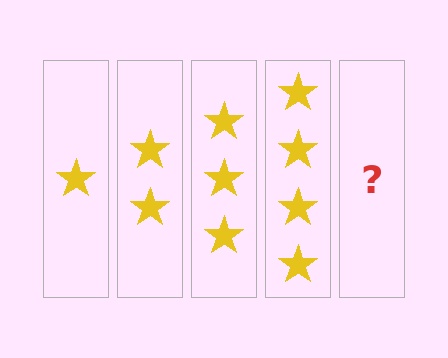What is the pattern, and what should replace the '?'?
The pattern is that each step adds one more star. The '?' should be 5 stars.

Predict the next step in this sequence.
The next step is 5 stars.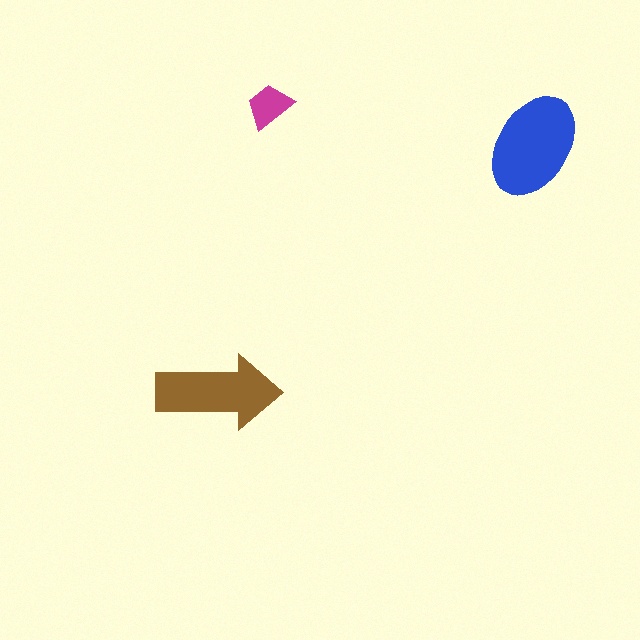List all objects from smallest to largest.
The magenta trapezoid, the brown arrow, the blue ellipse.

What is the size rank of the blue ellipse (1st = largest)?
1st.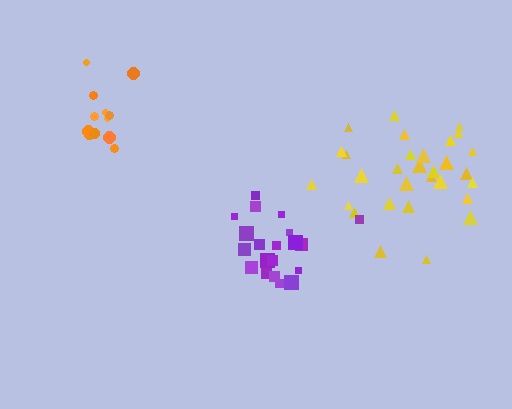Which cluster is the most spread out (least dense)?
Yellow.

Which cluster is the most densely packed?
Orange.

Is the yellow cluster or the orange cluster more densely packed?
Orange.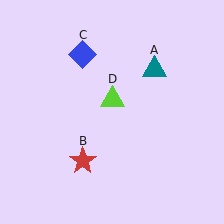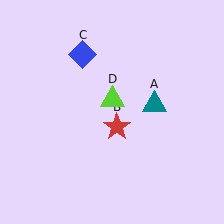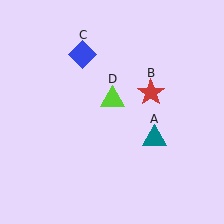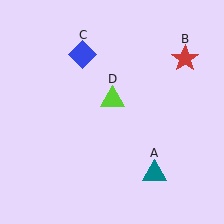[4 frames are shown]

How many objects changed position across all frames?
2 objects changed position: teal triangle (object A), red star (object B).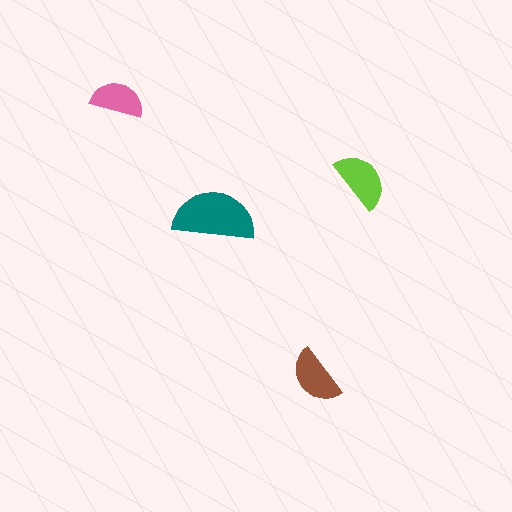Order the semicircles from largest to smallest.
the teal one, the lime one, the brown one, the pink one.